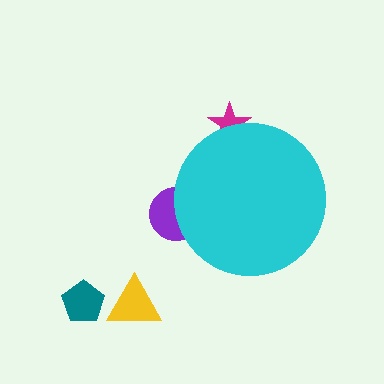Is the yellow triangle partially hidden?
No, the yellow triangle is fully visible.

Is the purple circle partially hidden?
Yes, the purple circle is partially hidden behind the cyan circle.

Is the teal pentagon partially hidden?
No, the teal pentagon is fully visible.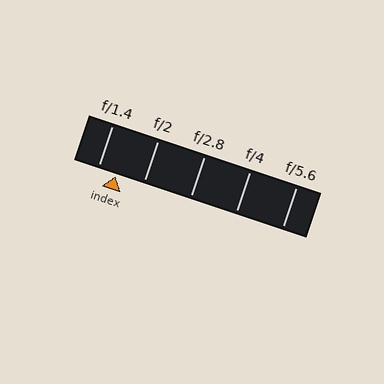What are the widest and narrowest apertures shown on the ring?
The widest aperture shown is f/1.4 and the narrowest is f/5.6.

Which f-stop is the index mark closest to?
The index mark is closest to f/1.4.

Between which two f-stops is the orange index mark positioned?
The index mark is between f/1.4 and f/2.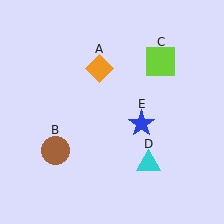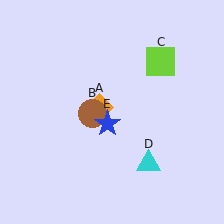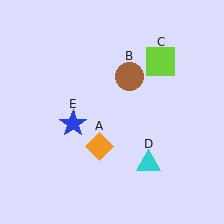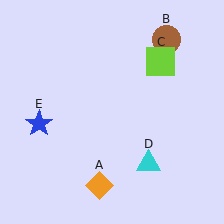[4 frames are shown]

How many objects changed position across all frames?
3 objects changed position: orange diamond (object A), brown circle (object B), blue star (object E).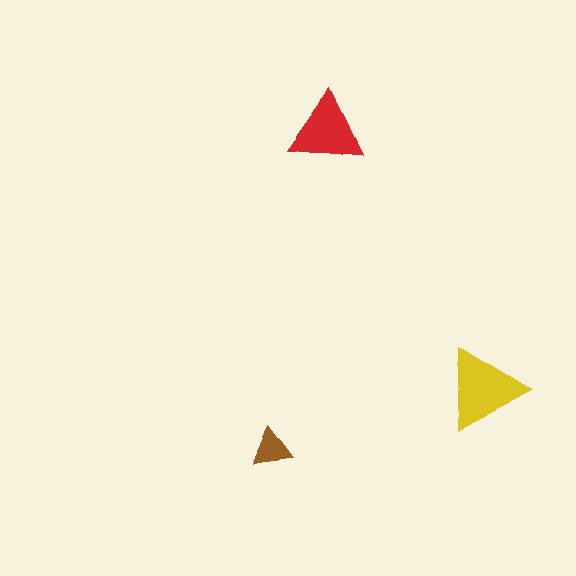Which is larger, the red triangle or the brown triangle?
The red one.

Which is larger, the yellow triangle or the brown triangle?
The yellow one.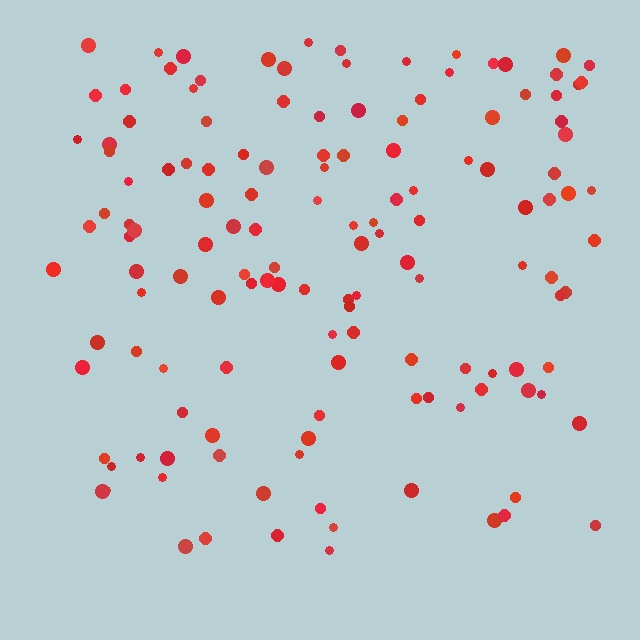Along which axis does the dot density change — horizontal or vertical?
Vertical.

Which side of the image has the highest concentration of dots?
The top.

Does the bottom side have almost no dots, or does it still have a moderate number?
Still a moderate number, just noticeably fewer than the top.